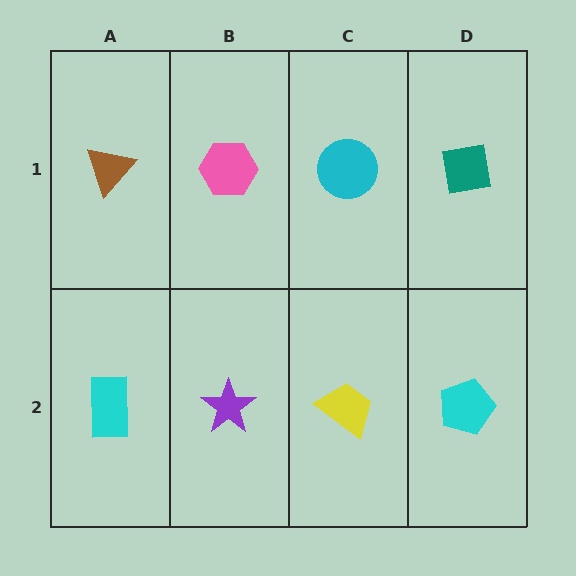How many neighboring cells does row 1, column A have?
2.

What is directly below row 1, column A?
A cyan rectangle.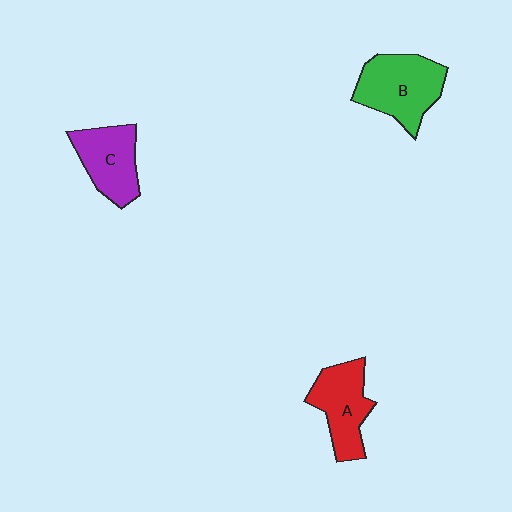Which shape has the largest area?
Shape B (green).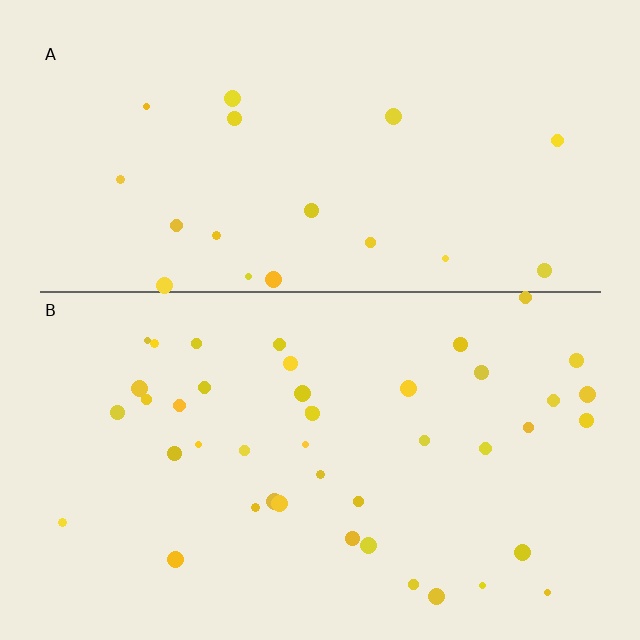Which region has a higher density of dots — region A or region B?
B (the bottom).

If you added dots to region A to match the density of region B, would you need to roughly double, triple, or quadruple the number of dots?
Approximately double.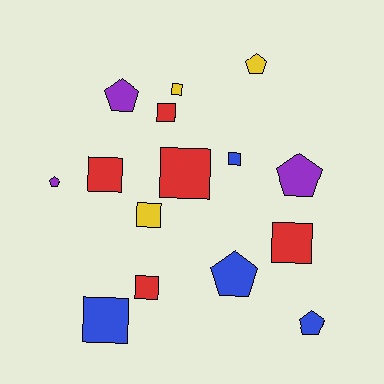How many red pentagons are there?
There are no red pentagons.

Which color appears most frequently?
Red, with 5 objects.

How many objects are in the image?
There are 15 objects.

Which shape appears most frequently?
Square, with 9 objects.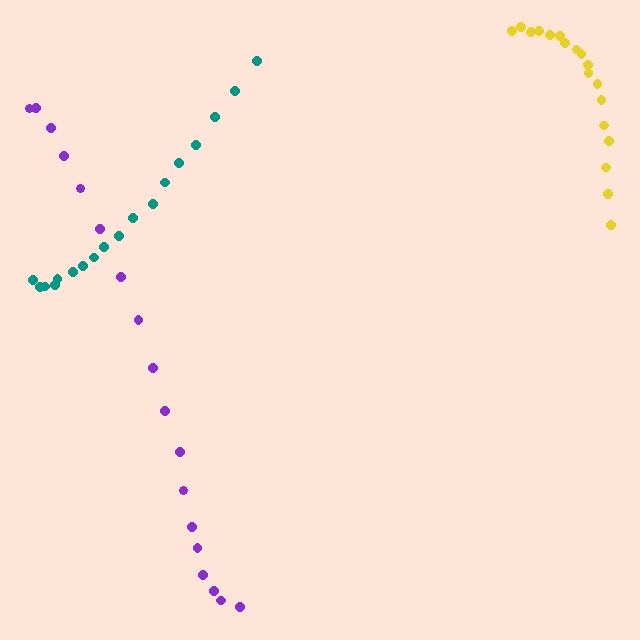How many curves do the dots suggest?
There are 3 distinct paths.